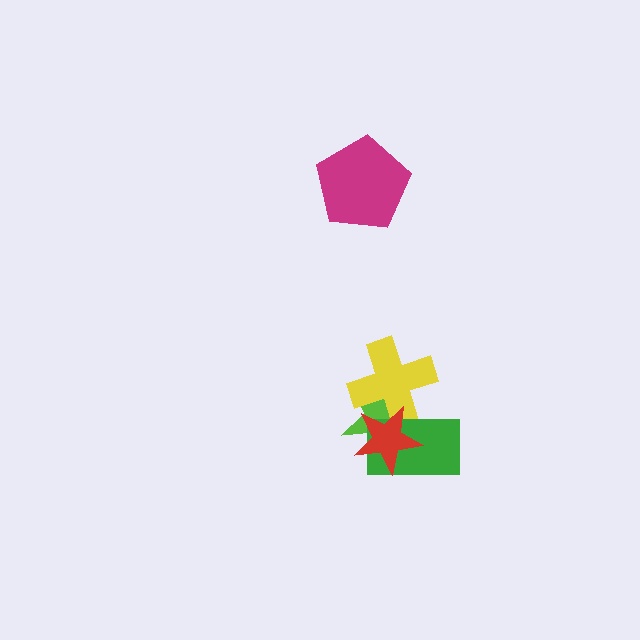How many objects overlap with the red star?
3 objects overlap with the red star.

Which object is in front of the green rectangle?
The red star is in front of the green rectangle.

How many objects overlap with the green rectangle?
3 objects overlap with the green rectangle.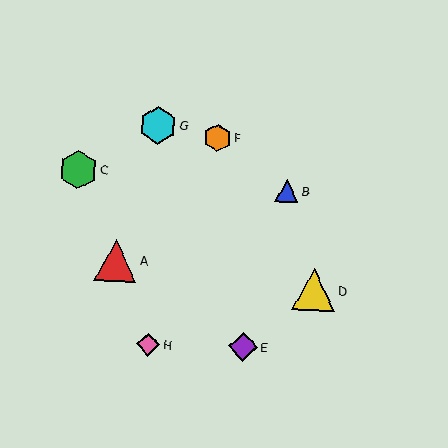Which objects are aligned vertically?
Objects G, H are aligned vertically.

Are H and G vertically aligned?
Yes, both are at x≈148.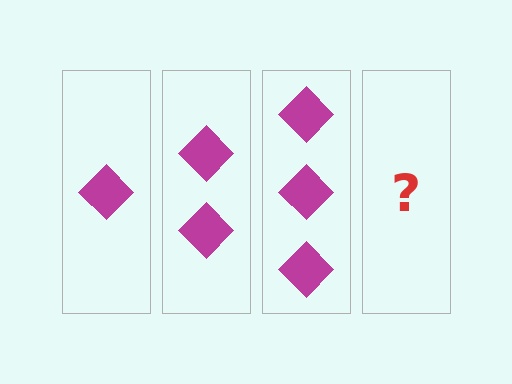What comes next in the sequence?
The next element should be 4 diamonds.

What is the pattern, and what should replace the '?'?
The pattern is that each step adds one more diamond. The '?' should be 4 diamonds.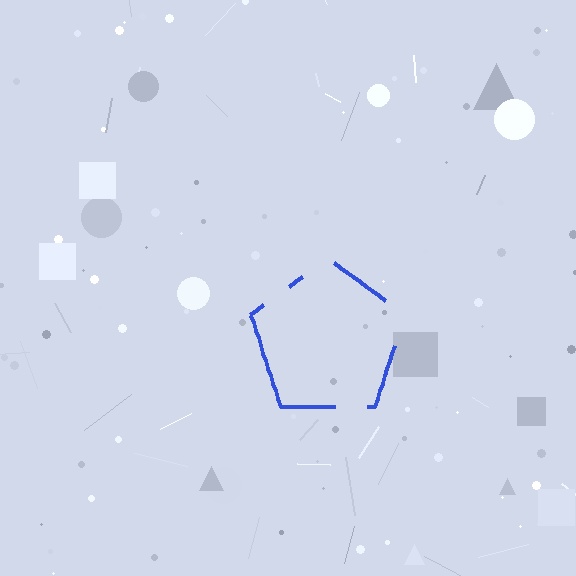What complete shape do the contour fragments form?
The contour fragments form a pentagon.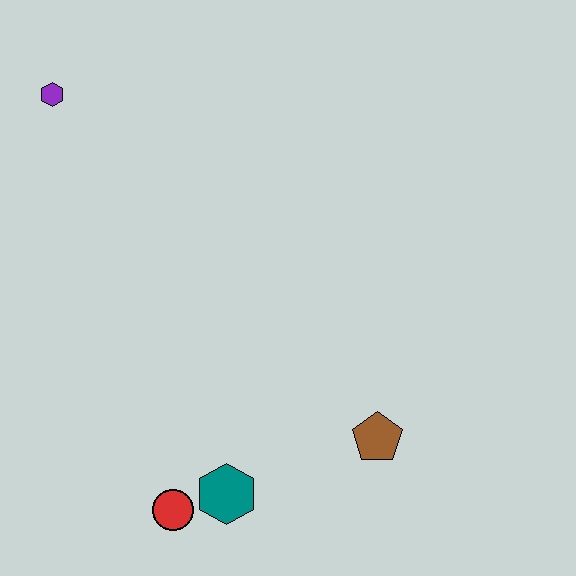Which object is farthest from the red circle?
The purple hexagon is farthest from the red circle.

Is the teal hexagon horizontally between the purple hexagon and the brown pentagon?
Yes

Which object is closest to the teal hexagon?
The red circle is closest to the teal hexagon.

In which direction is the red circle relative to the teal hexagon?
The red circle is to the left of the teal hexagon.